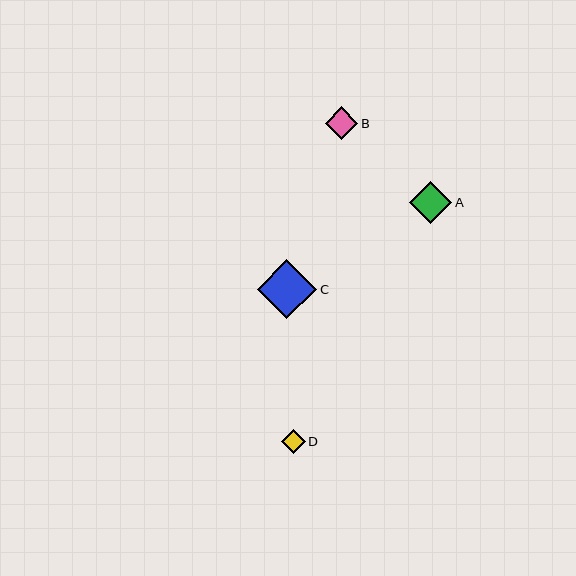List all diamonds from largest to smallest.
From largest to smallest: C, A, B, D.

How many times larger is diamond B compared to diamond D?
Diamond B is approximately 1.3 times the size of diamond D.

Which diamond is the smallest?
Diamond D is the smallest with a size of approximately 24 pixels.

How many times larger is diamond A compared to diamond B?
Diamond A is approximately 1.3 times the size of diamond B.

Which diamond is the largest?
Diamond C is the largest with a size of approximately 59 pixels.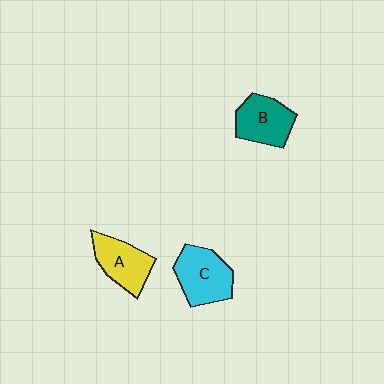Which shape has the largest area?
Shape C (cyan).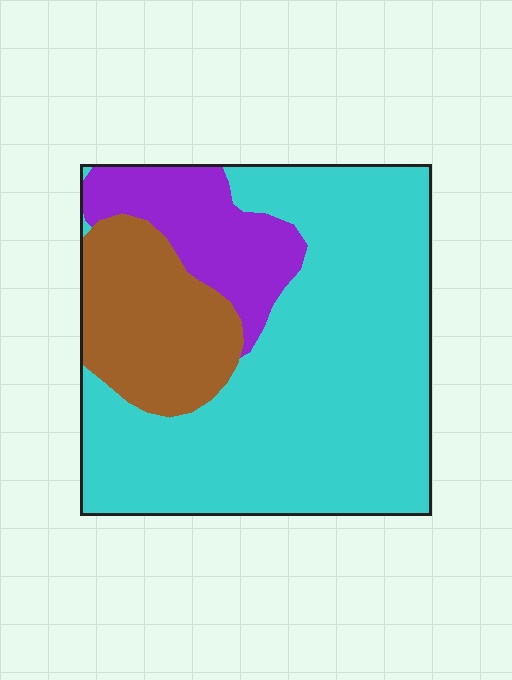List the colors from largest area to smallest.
From largest to smallest: cyan, brown, purple.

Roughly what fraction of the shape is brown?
Brown takes up between a sixth and a third of the shape.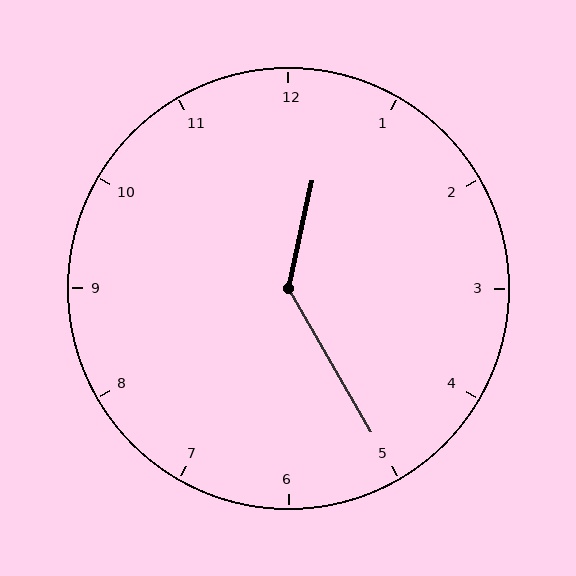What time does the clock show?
12:25.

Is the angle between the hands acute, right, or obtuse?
It is obtuse.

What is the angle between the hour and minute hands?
Approximately 138 degrees.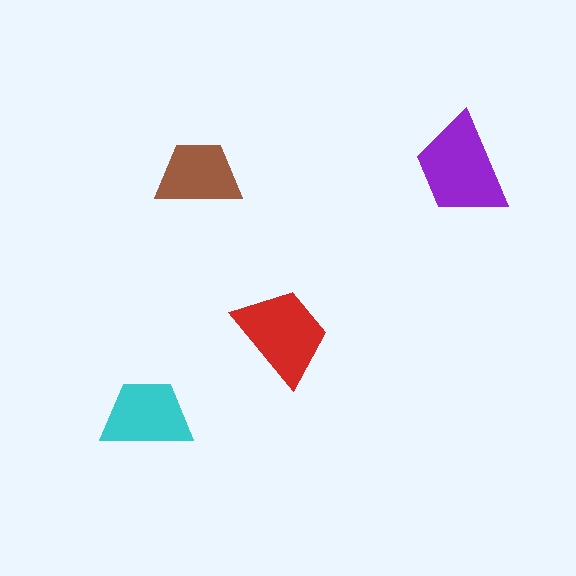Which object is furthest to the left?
The cyan trapezoid is leftmost.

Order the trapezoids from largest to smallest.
the purple one, the red one, the cyan one, the brown one.